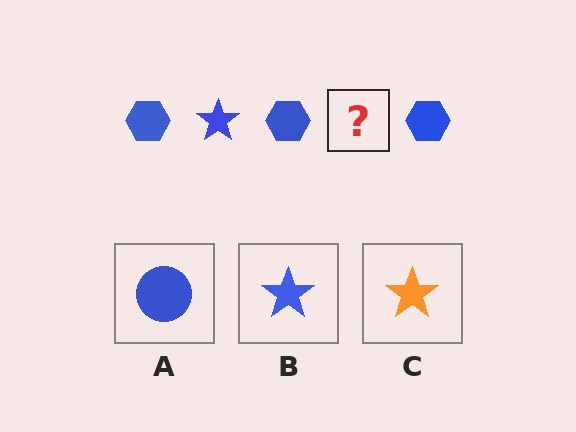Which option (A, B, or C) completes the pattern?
B.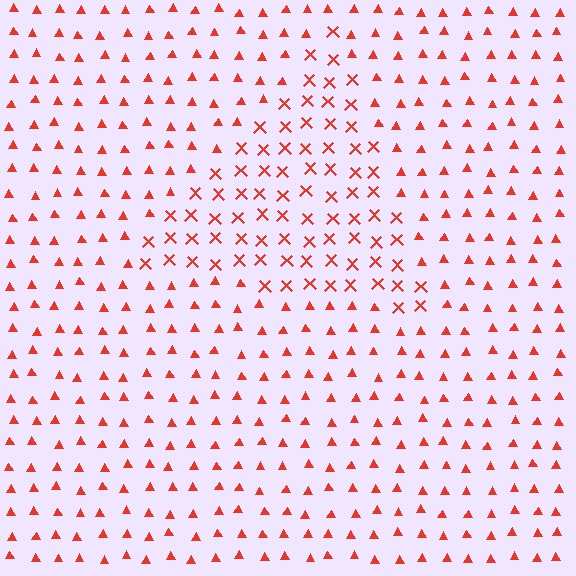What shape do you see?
I see a triangle.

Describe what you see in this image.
The image is filled with small red elements arranged in a uniform grid. A triangle-shaped region contains X marks, while the surrounding area contains triangles. The boundary is defined purely by the change in element shape.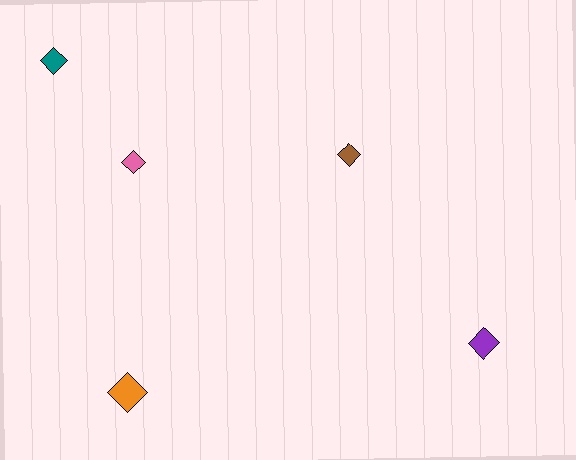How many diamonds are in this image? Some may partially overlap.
There are 5 diamonds.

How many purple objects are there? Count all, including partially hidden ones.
There is 1 purple object.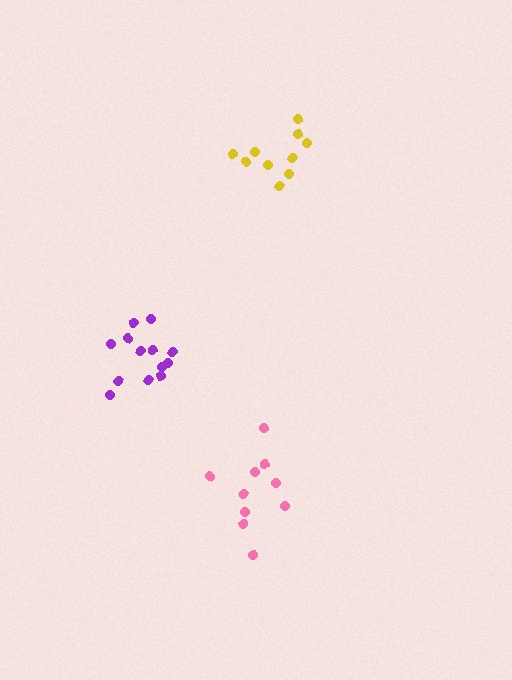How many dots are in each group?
Group 1: 10 dots, Group 2: 10 dots, Group 3: 13 dots (33 total).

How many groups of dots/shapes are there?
There are 3 groups.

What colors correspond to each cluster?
The clusters are colored: yellow, pink, purple.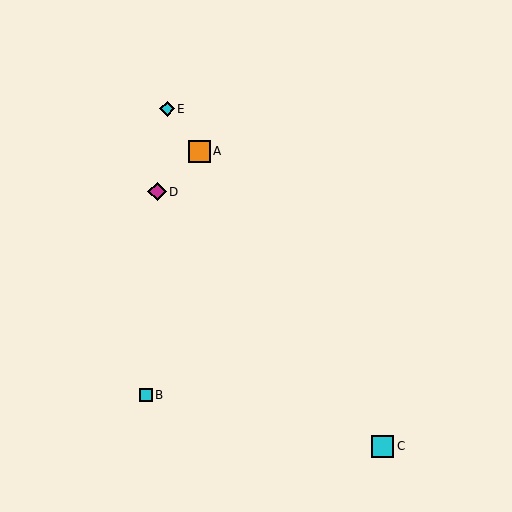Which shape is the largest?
The cyan square (labeled C) is the largest.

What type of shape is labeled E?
Shape E is a cyan diamond.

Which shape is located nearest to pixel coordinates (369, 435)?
The cyan square (labeled C) at (383, 446) is nearest to that location.